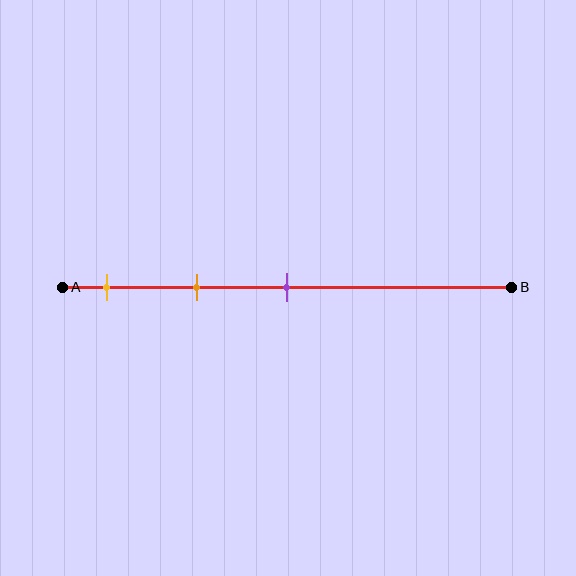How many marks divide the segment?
There are 3 marks dividing the segment.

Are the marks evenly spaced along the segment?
Yes, the marks are approximately evenly spaced.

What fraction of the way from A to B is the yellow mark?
The yellow mark is approximately 10% (0.1) of the way from A to B.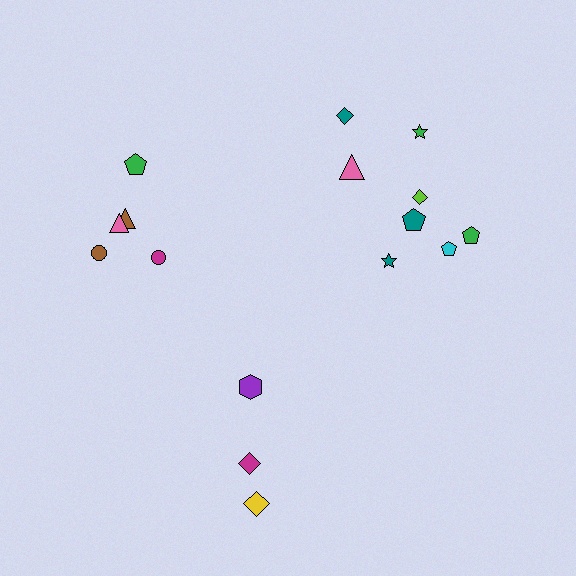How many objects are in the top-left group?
There are 5 objects.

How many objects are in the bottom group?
There are 3 objects.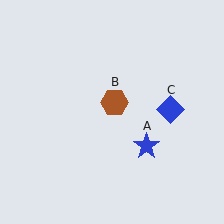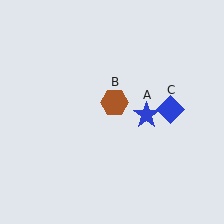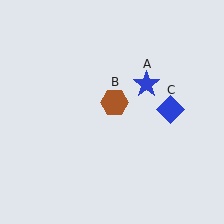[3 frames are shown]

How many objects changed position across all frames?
1 object changed position: blue star (object A).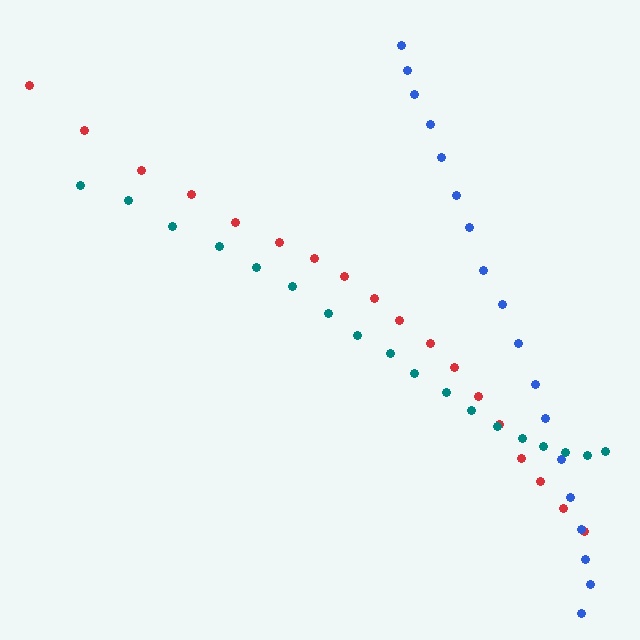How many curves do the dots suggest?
There are 3 distinct paths.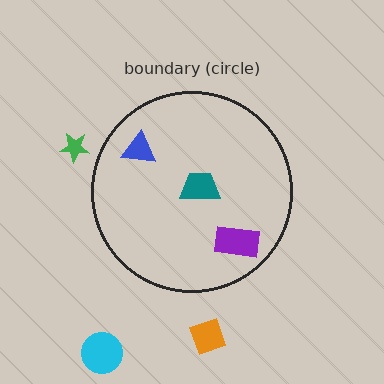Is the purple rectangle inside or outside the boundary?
Inside.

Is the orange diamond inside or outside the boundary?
Outside.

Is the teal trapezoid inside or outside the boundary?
Inside.